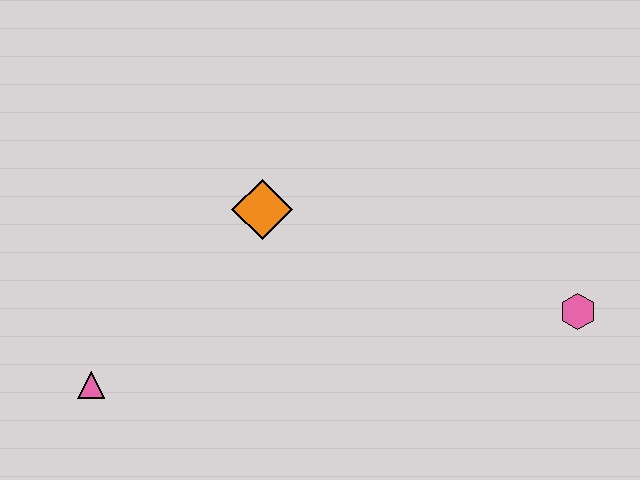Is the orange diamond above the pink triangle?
Yes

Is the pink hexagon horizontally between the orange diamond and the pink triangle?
No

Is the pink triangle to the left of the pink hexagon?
Yes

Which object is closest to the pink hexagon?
The orange diamond is closest to the pink hexagon.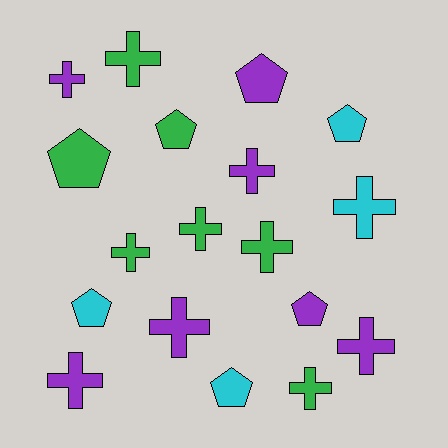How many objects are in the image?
There are 18 objects.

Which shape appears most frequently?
Cross, with 11 objects.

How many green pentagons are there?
There are 2 green pentagons.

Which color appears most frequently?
Purple, with 7 objects.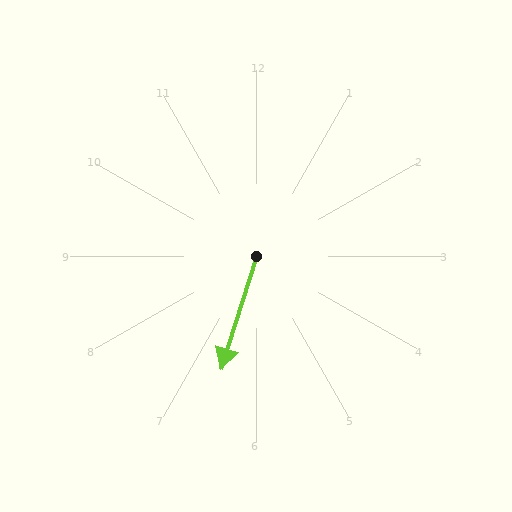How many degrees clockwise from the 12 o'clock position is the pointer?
Approximately 197 degrees.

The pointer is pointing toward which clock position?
Roughly 7 o'clock.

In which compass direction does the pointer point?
South.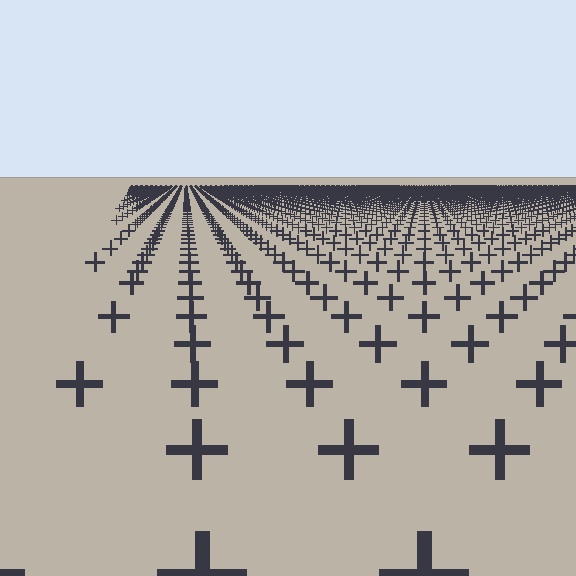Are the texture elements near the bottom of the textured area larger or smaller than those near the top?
Larger. Near the bottom, elements are closer to the viewer and appear at a bigger on-screen size.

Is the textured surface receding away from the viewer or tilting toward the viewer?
The surface is receding away from the viewer. Texture elements get smaller and denser toward the top.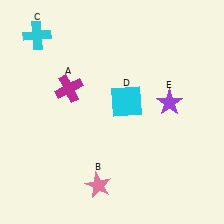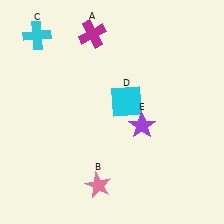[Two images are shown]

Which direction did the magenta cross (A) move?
The magenta cross (A) moved up.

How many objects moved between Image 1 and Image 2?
2 objects moved between the two images.